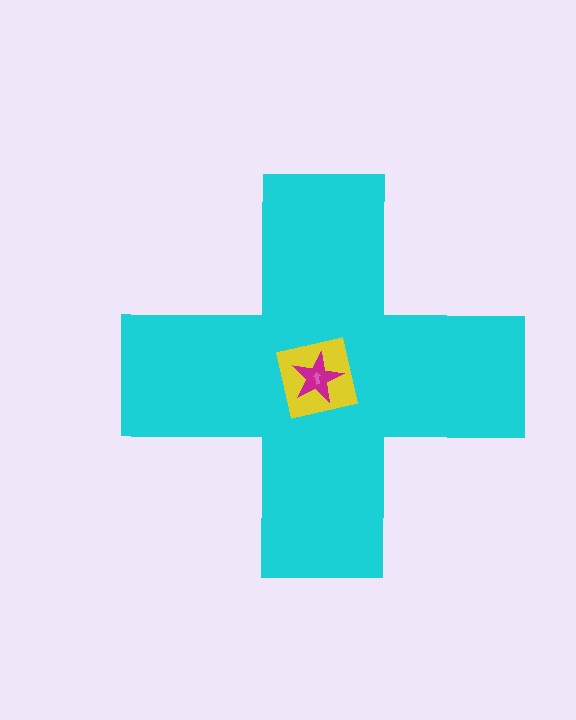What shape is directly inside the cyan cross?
The yellow square.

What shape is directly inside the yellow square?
The magenta star.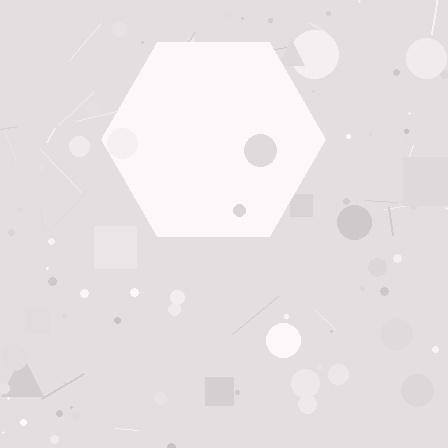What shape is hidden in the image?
A hexagon is hidden in the image.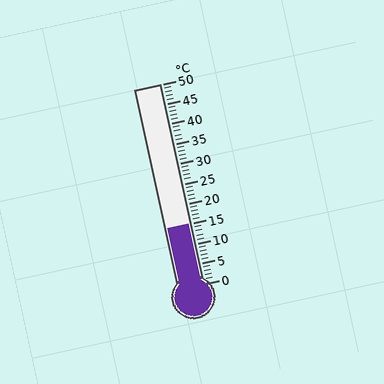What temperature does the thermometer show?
The thermometer shows approximately 15°C.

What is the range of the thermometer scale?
The thermometer scale ranges from 0°C to 50°C.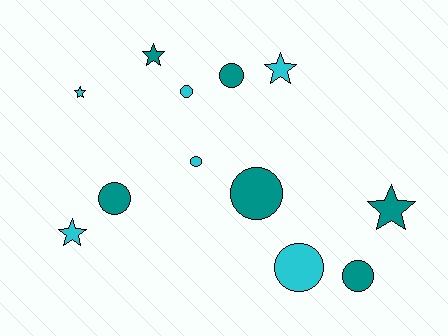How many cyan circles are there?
There are 3 cyan circles.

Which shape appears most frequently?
Circle, with 7 objects.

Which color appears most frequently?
Teal, with 6 objects.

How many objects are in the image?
There are 12 objects.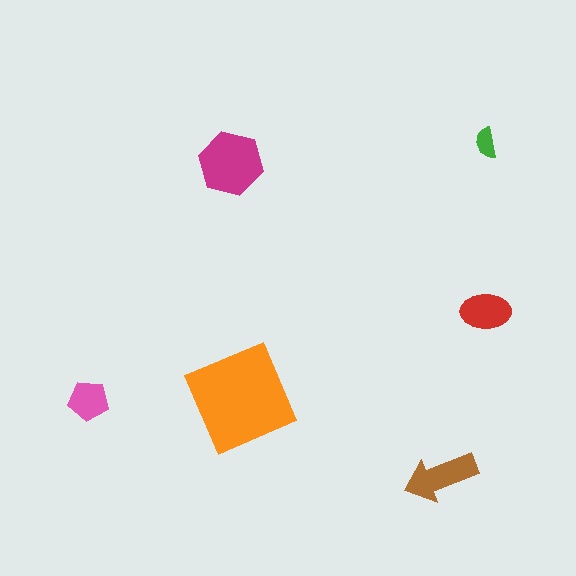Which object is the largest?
The orange square.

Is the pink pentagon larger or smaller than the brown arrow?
Smaller.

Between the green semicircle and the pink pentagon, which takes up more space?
The pink pentagon.